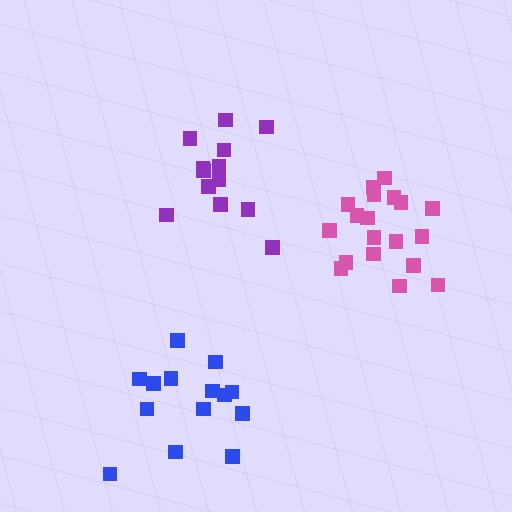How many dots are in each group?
Group 1: 14 dots, Group 2: 19 dots, Group 3: 13 dots (46 total).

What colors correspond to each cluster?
The clusters are colored: blue, pink, purple.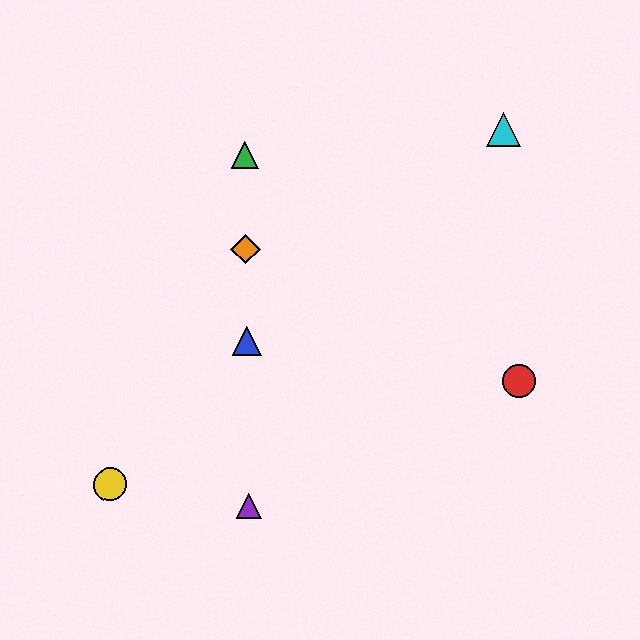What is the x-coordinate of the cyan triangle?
The cyan triangle is at x≈503.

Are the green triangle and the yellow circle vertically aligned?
No, the green triangle is at x≈245 and the yellow circle is at x≈110.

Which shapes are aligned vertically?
The blue triangle, the green triangle, the purple triangle, the orange diamond are aligned vertically.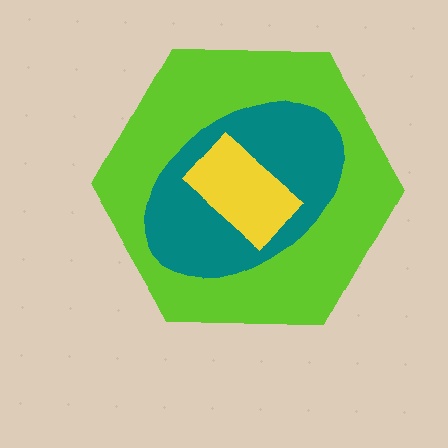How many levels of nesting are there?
3.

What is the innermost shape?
The yellow rectangle.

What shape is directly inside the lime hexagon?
The teal ellipse.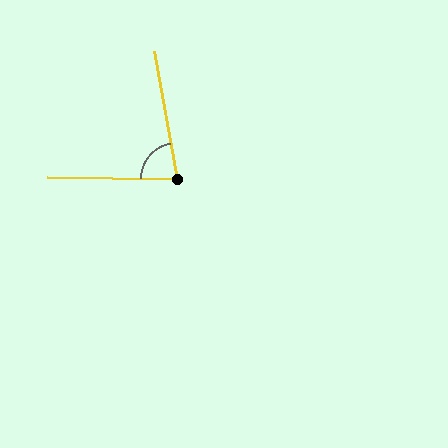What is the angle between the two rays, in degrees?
Approximately 79 degrees.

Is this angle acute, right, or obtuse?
It is acute.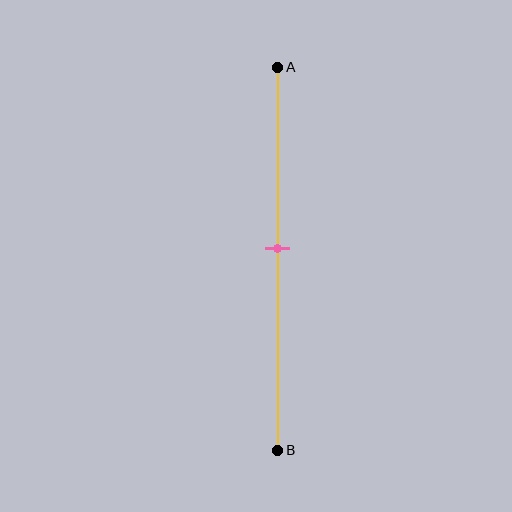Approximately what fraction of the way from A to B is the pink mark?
The pink mark is approximately 45% of the way from A to B.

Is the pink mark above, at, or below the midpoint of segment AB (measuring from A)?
The pink mark is approximately at the midpoint of segment AB.